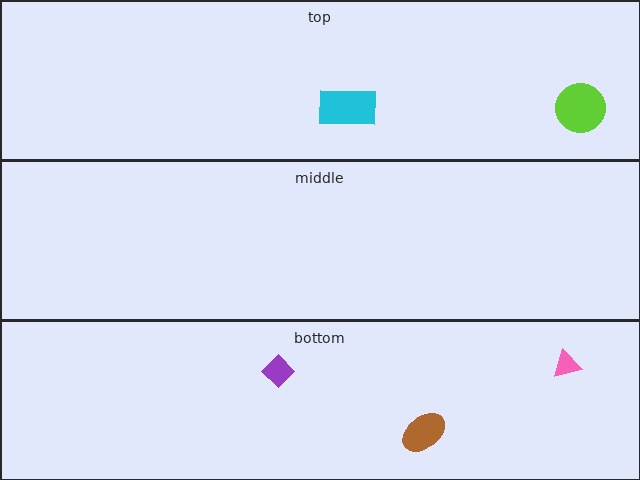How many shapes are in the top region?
2.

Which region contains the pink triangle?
The bottom region.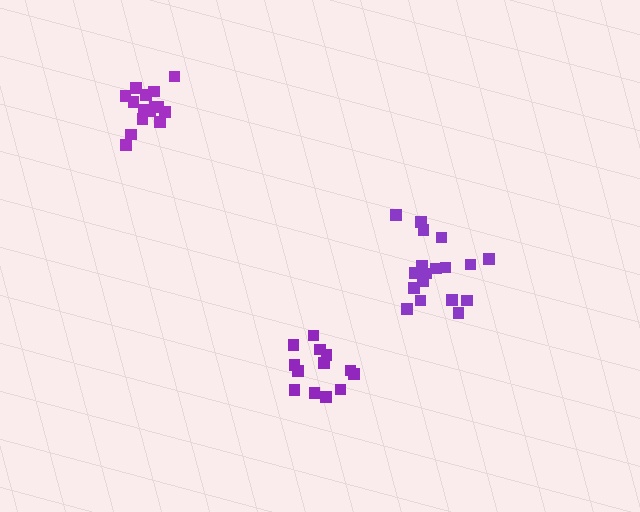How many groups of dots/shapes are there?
There are 3 groups.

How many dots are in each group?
Group 1: 15 dots, Group 2: 18 dots, Group 3: 13 dots (46 total).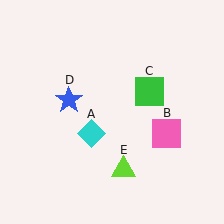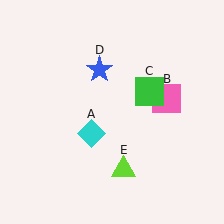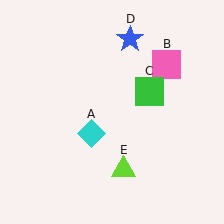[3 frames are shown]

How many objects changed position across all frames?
2 objects changed position: pink square (object B), blue star (object D).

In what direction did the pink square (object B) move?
The pink square (object B) moved up.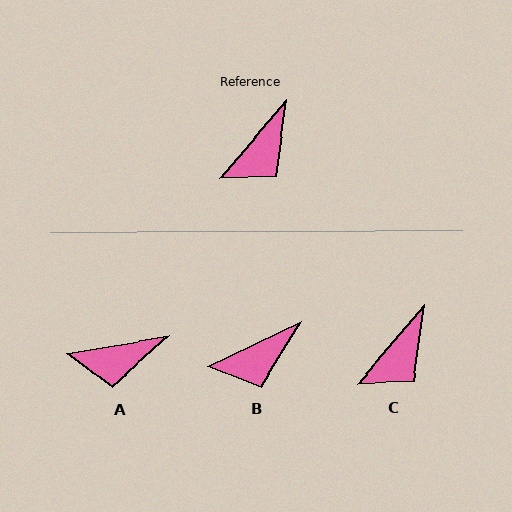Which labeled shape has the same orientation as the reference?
C.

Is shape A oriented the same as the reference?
No, it is off by about 40 degrees.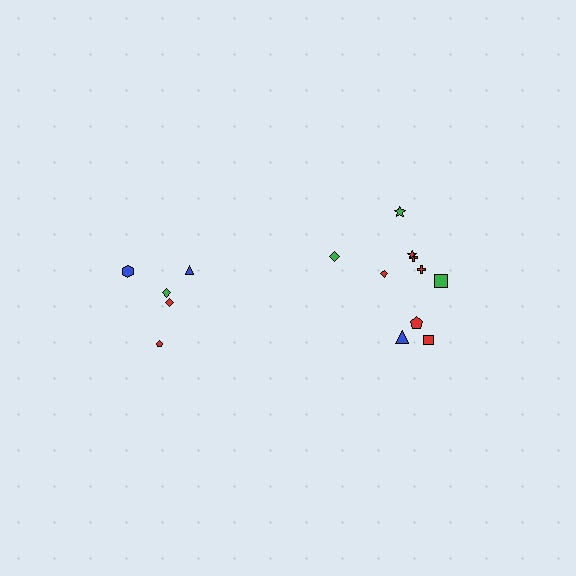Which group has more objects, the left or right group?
The right group.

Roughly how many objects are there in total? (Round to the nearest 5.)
Roughly 15 objects in total.